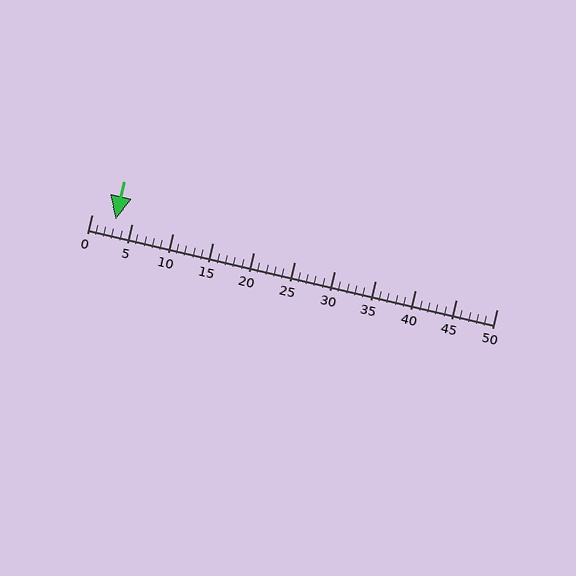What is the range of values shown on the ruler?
The ruler shows values from 0 to 50.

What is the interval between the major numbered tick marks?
The major tick marks are spaced 5 units apart.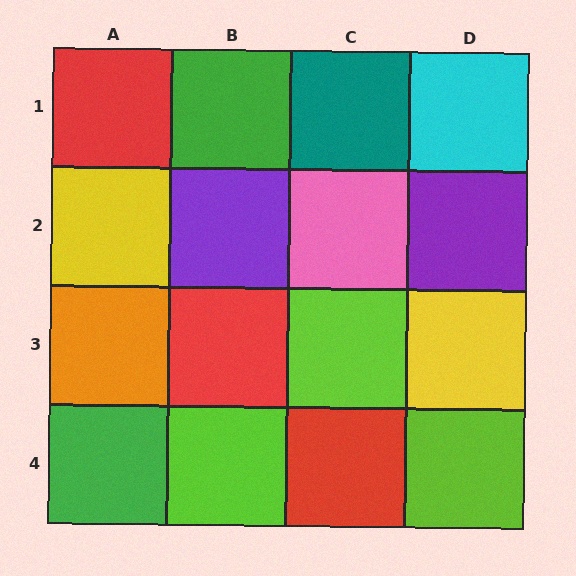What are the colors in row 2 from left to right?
Yellow, purple, pink, purple.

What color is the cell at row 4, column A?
Green.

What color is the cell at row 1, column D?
Cyan.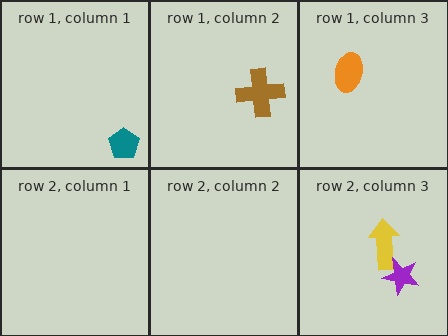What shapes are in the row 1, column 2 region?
The brown cross.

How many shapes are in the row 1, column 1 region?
1.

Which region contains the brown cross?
The row 1, column 2 region.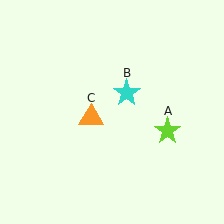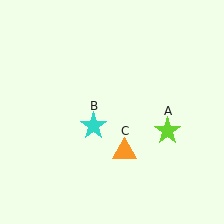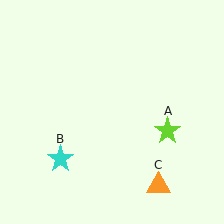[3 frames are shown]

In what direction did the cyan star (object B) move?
The cyan star (object B) moved down and to the left.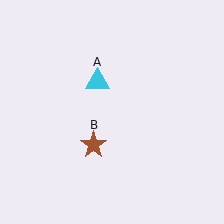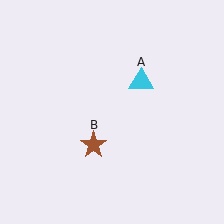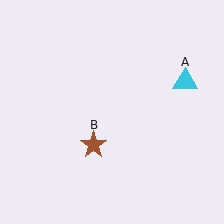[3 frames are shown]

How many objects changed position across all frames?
1 object changed position: cyan triangle (object A).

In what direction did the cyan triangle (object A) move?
The cyan triangle (object A) moved right.